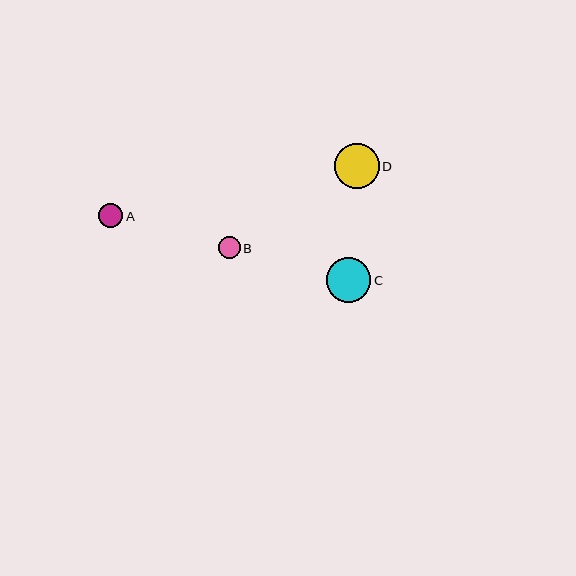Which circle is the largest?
Circle D is the largest with a size of approximately 45 pixels.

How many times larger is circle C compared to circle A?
Circle C is approximately 1.8 times the size of circle A.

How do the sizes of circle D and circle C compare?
Circle D and circle C are approximately the same size.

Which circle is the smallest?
Circle B is the smallest with a size of approximately 22 pixels.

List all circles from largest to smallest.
From largest to smallest: D, C, A, B.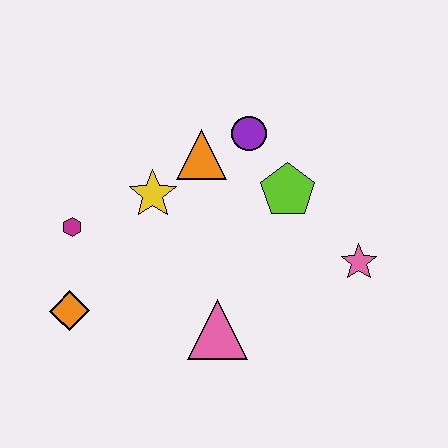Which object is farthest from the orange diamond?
The pink star is farthest from the orange diamond.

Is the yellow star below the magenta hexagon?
No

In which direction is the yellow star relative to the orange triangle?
The yellow star is to the left of the orange triangle.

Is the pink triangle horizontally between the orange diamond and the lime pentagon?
Yes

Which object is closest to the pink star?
The lime pentagon is closest to the pink star.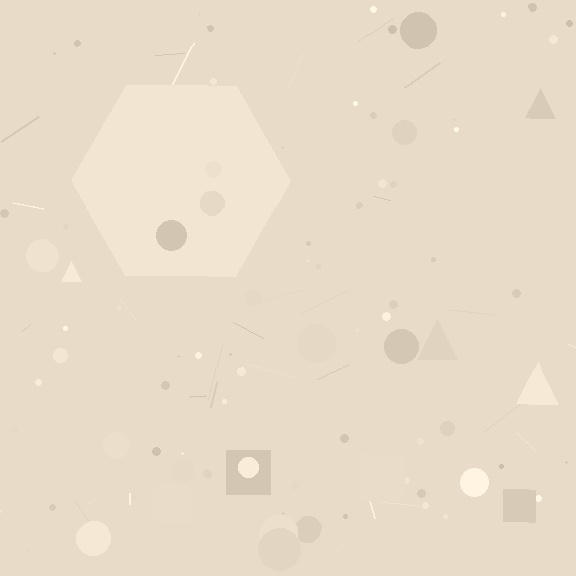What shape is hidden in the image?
A hexagon is hidden in the image.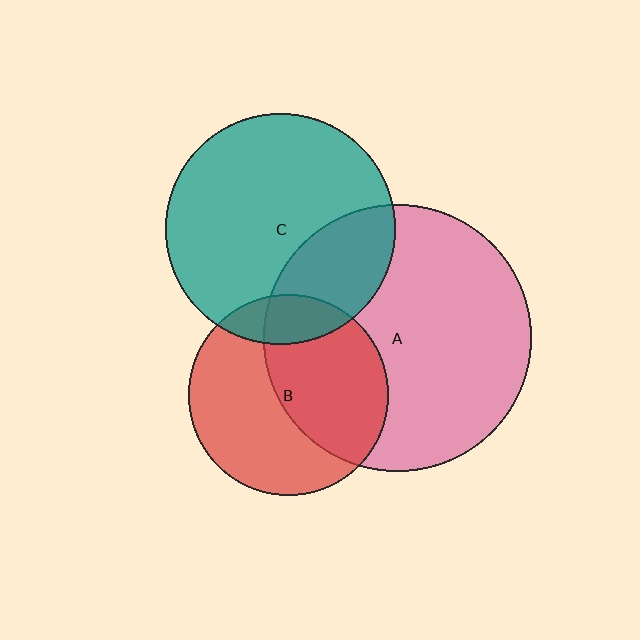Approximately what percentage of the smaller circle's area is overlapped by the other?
Approximately 30%.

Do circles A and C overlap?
Yes.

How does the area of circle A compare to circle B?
Approximately 1.8 times.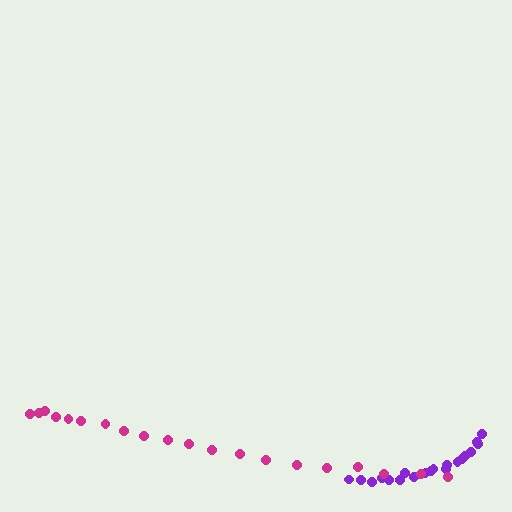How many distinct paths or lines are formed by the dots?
There are 2 distinct paths.